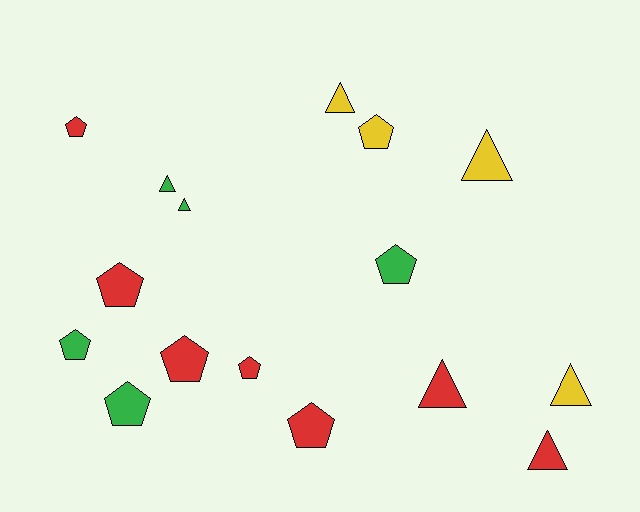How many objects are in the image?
There are 16 objects.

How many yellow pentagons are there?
There is 1 yellow pentagon.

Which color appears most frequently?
Red, with 7 objects.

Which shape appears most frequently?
Pentagon, with 9 objects.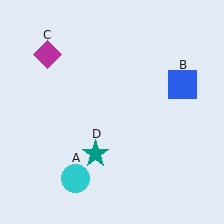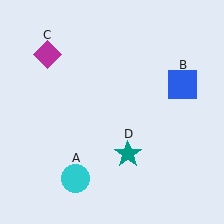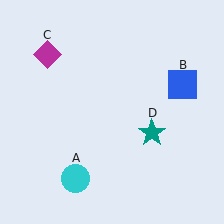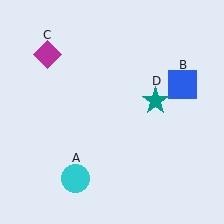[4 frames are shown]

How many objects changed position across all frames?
1 object changed position: teal star (object D).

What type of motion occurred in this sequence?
The teal star (object D) rotated counterclockwise around the center of the scene.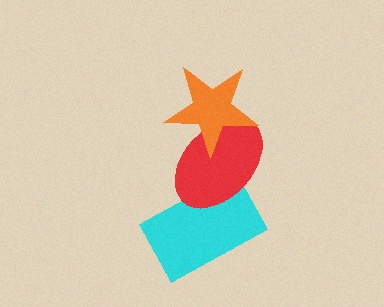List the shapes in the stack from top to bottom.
From top to bottom: the orange star, the red ellipse, the cyan rectangle.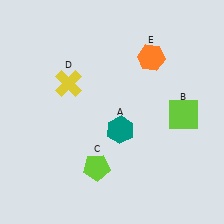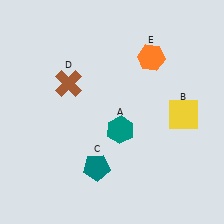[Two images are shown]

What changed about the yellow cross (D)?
In Image 1, D is yellow. In Image 2, it changed to brown.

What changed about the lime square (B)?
In Image 1, B is lime. In Image 2, it changed to yellow.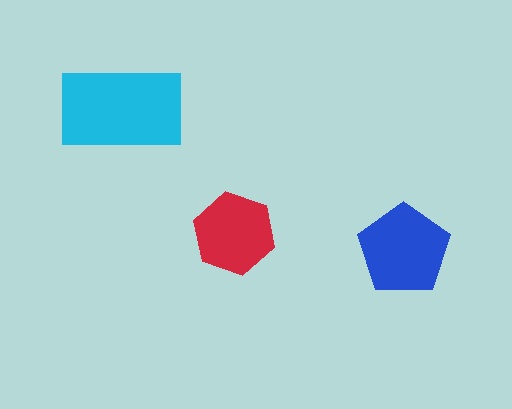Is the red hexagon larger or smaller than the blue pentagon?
Smaller.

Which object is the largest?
The cyan rectangle.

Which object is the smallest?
The red hexagon.